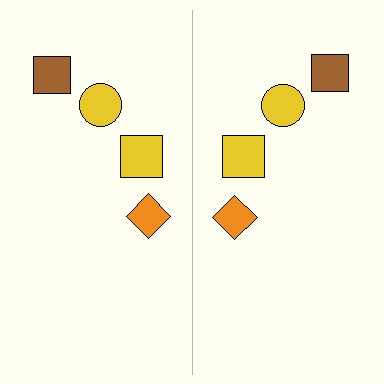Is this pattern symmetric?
Yes, this pattern has bilateral (reflection) symmetry.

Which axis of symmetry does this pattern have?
The pattern has a vertical axis of symmetry running through the center of the image.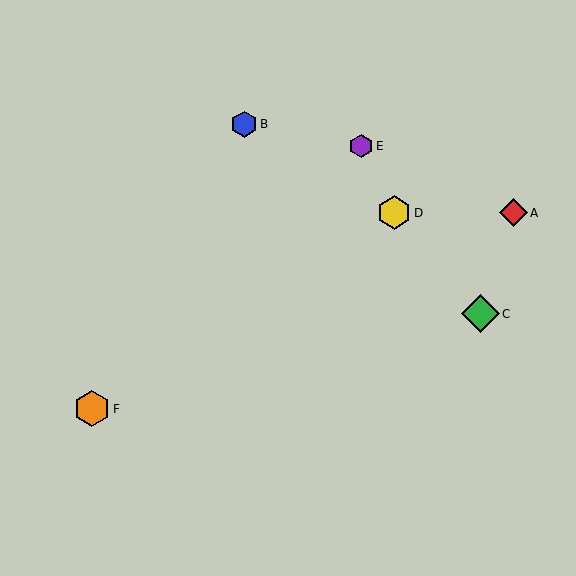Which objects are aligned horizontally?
Objects A, D are aligned horizontally.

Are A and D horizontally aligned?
Yes, both are at y≈213.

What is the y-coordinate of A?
Object A is at y≈213.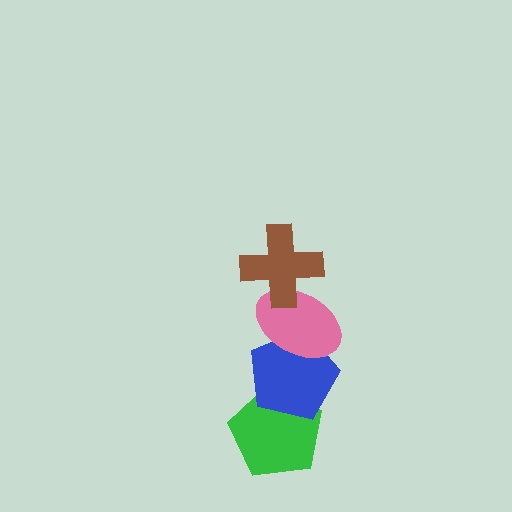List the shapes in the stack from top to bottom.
From top to bottom: the brown cross, the pink ellipse, the blue pentagon, the green pentagon.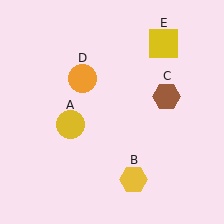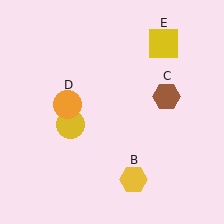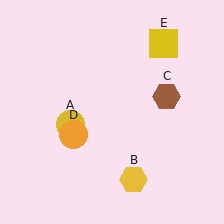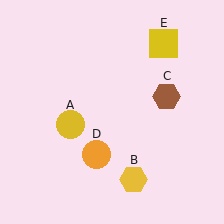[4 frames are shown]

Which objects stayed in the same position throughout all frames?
Yellow circle (object A) and yellow hexagon (object B) and brown hexagon (object C) and yellow square (object E) remained stationary.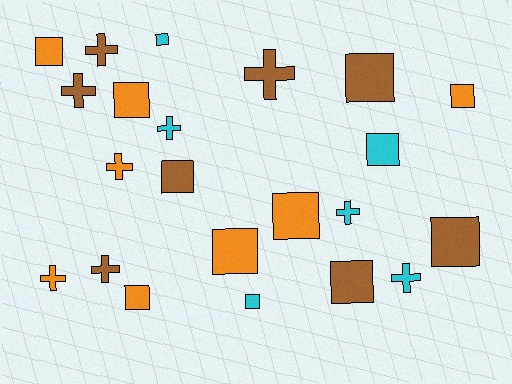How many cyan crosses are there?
There are 3 cyan crosses.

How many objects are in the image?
There are 22 objects.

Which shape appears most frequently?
Square, with 13 objects.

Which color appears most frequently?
Brown, with 8 objects.